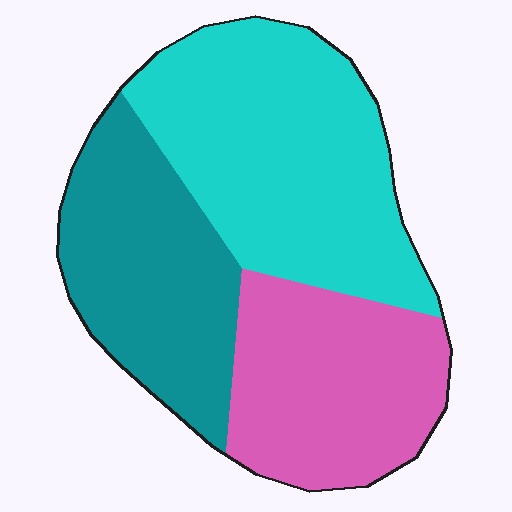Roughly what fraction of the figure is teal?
Teal takes up about one third (1/3) of the figure.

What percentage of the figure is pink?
Pink takes up between a quarter and a half of the figure.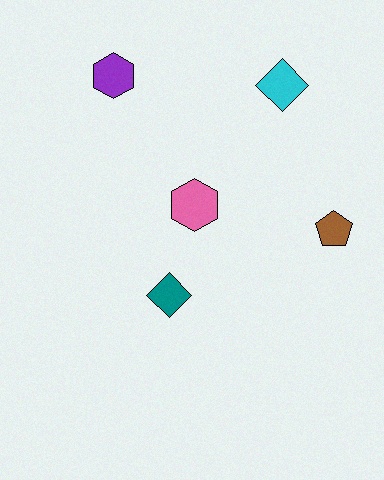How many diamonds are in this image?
There are 2 diamonds.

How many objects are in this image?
There are 5 objects.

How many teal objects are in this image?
There is 1 teal object.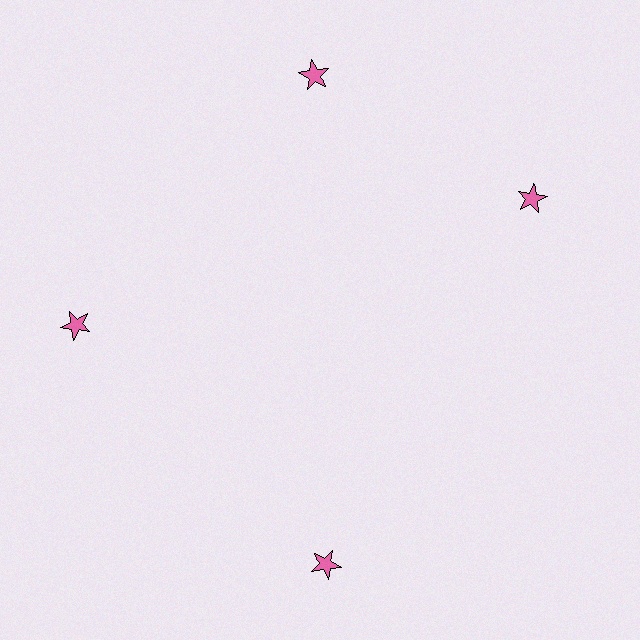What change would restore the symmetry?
The symmetry would be restored by rotating it back into even spacing with its neighbors so that all 4 stars sit at equal angles and equal distance from the center.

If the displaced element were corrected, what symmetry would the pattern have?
It would have 4-fold rotational symmetry — the pattern would map onto itself every 90 degrees.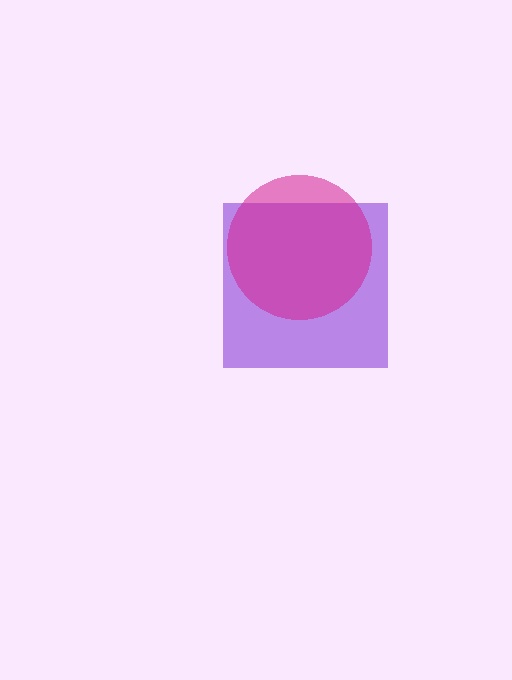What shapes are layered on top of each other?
The layered shapes are: a purple square, a magenta circle.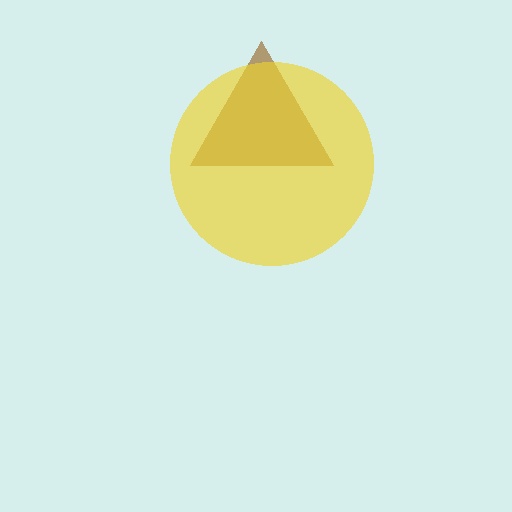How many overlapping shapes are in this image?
There are 2 overlapping shapes in the image.